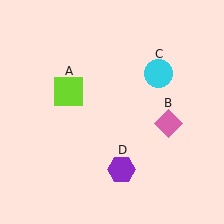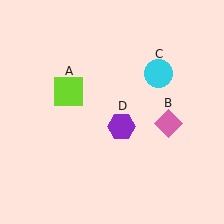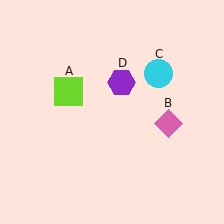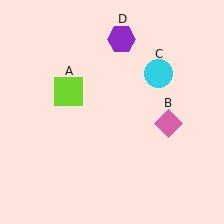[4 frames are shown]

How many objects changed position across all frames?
1 object changed position: purple hexagon (object D).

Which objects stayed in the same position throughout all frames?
Lime square (object A) and pink diamond (object B) and cyan circle (object C) remained stationary.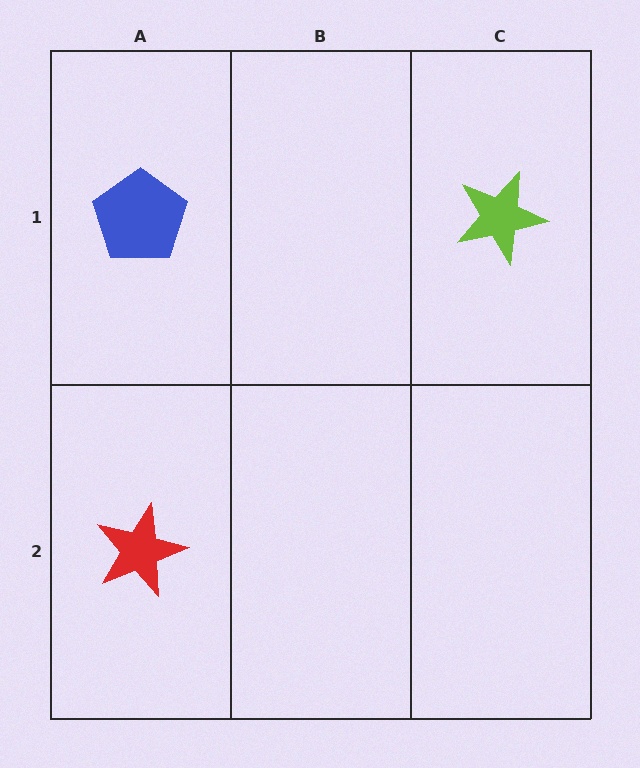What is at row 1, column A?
A blue pentagon.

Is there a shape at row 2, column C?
No, that cell is empty.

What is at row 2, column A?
A red star.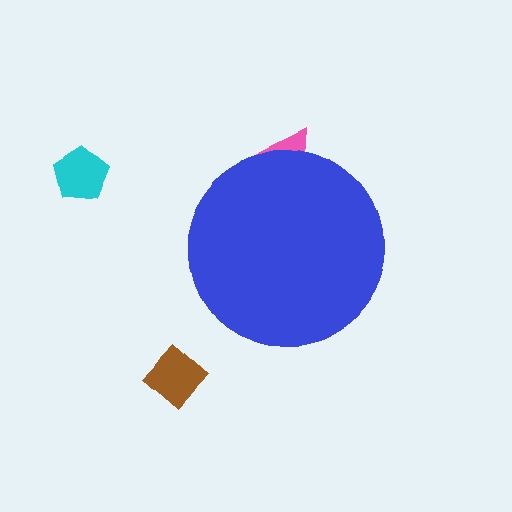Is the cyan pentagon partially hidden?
No, the cyan pentagon is fully visible.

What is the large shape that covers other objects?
A blue circle.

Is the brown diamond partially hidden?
No, the brown diamond is fully visible.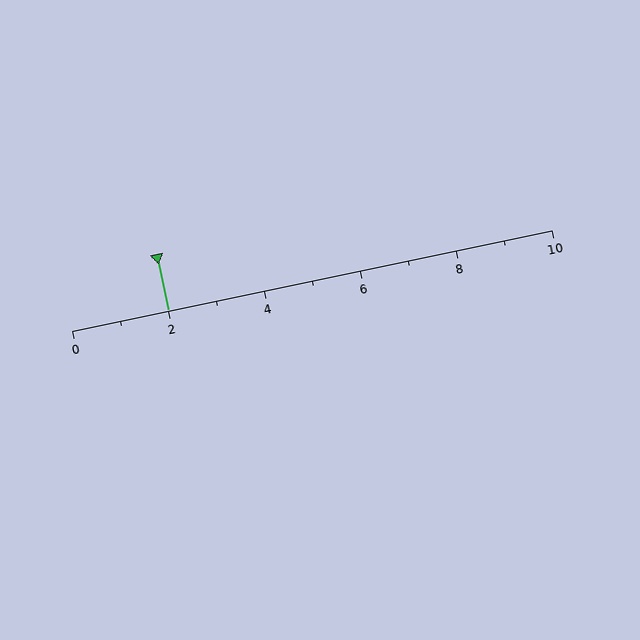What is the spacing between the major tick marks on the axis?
The major ticks are spaced 2 apart.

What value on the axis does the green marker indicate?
The marker indicates approximately 2.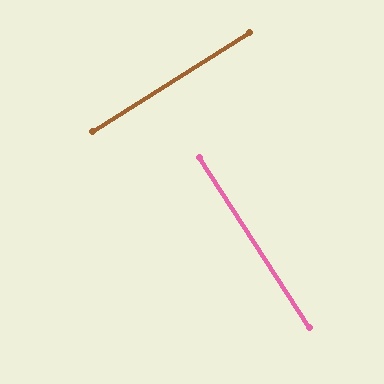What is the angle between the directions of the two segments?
Approximately 89 degrees.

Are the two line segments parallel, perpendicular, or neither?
Perpendicular — they meet at approximately 89°.